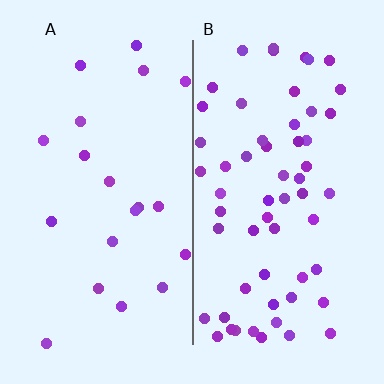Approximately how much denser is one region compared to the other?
Approximately 3.0× — region B over region A.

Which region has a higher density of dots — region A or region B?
B (the right).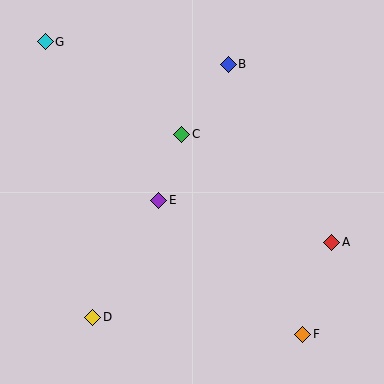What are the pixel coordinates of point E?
Point E is at (159, 200).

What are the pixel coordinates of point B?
Point B is at (228, 64).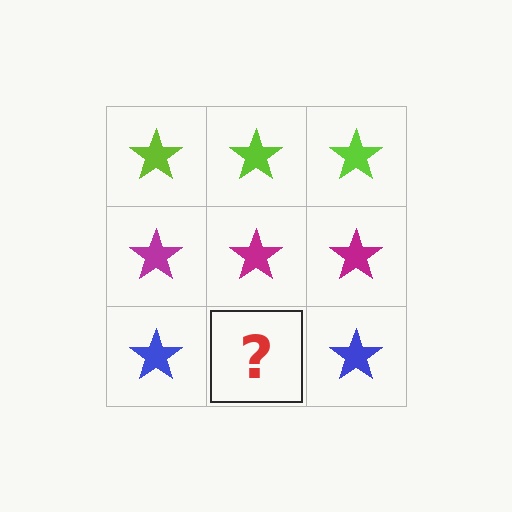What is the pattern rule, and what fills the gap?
The rule is that each row has a consistent color. The gap should be filled with a blue star.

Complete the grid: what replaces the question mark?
The question mark should be replaced with a blue star.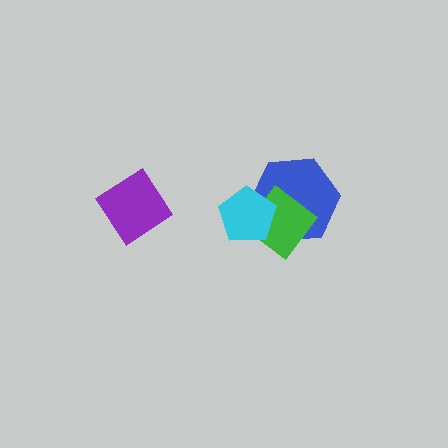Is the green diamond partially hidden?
Yes, it is partially covered by another shape.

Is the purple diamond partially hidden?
No, no other shape covers it.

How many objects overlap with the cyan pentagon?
2 objects overlap with the cyan pentagon.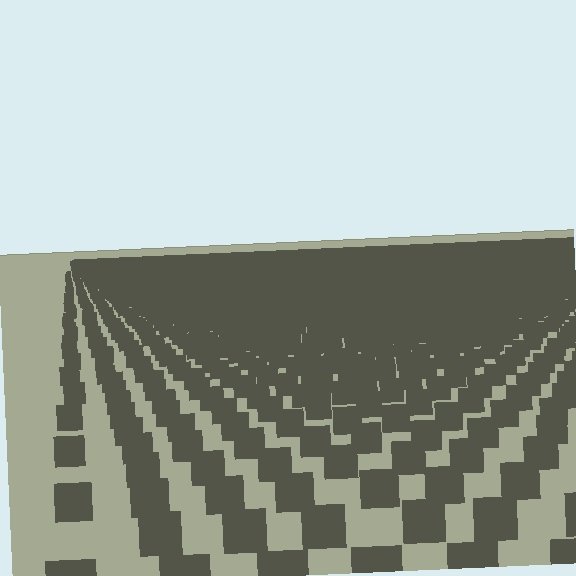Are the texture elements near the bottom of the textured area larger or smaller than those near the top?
Larger. Near the bottom, elements are closer to the viewer and appear at a bigger on-screen size.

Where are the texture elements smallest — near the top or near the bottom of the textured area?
Near the top.